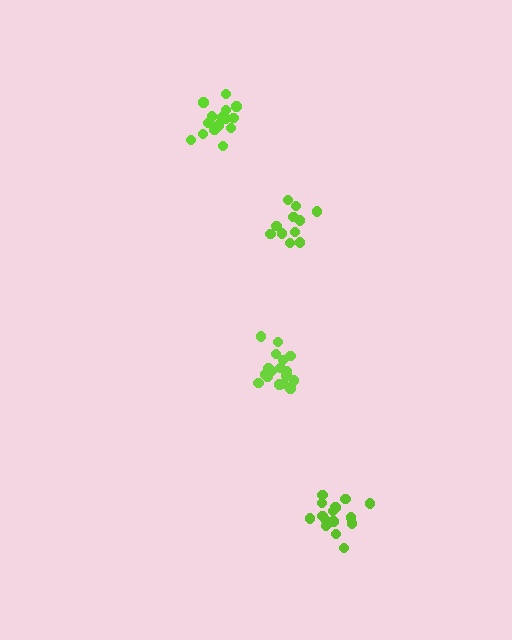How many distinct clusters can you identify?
There are 4 distinct clusters.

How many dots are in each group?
Group 1: 15 dots, Group 2: 17 dots, Group 3: 11 dots, Group 4: 15 dots (58 total).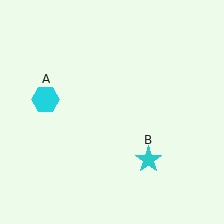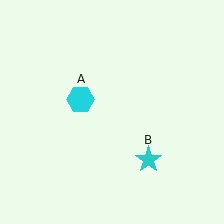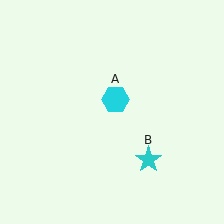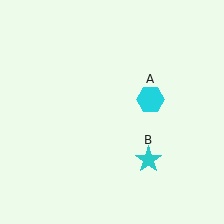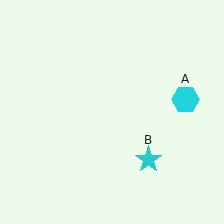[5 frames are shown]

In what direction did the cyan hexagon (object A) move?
The cyan hexagon (object A) moved right.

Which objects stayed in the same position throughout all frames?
Cyan star (object B) remained stationary.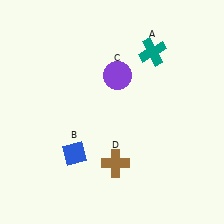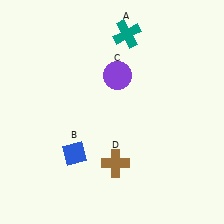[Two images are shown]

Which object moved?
The teal cross (A) moved left.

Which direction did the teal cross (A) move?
The teal cross (A) moved left.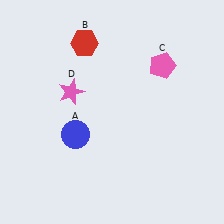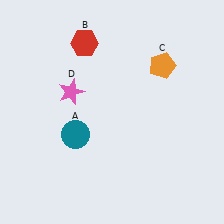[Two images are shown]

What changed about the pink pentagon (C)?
In Image 1, C is pink. In Image 2, it changed to orange.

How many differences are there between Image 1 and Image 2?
There are 2 differences between the two images.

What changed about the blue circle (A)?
In Image 1, A is blue. In Image 2, it changed to teal.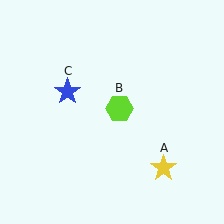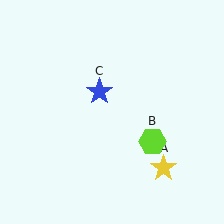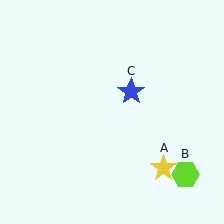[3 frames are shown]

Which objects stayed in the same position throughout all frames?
Yellow star (object A) remained stationary.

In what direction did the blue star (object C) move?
The blue star (object C) moved right.